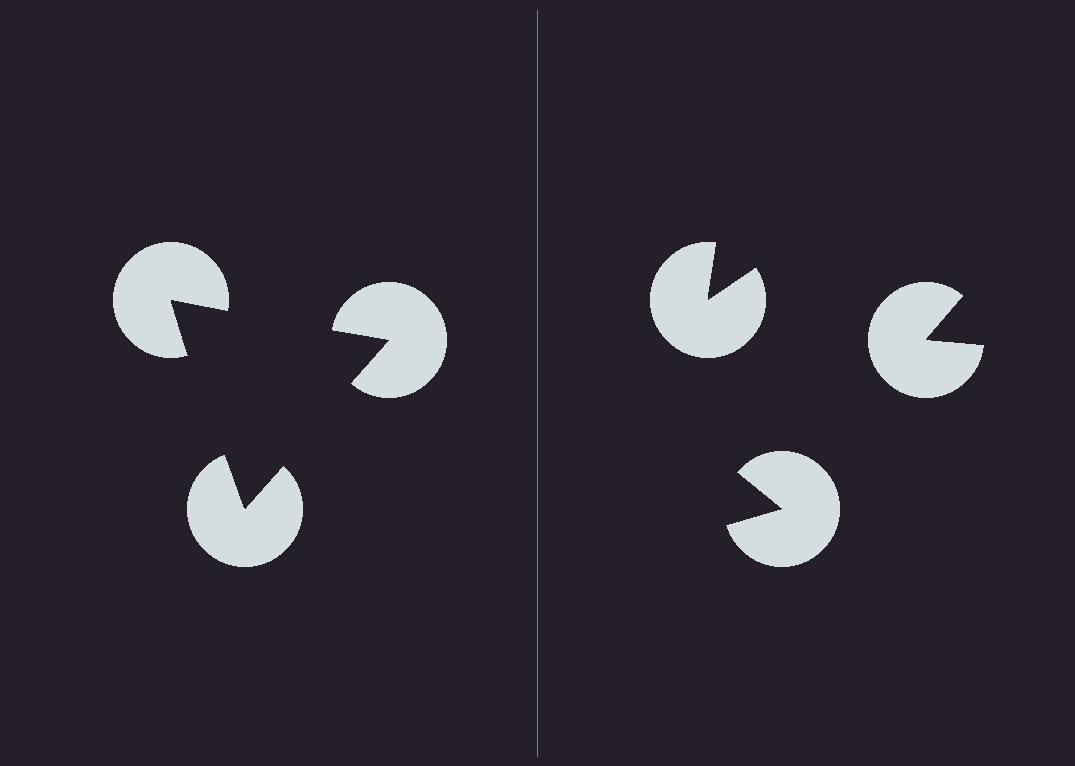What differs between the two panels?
The pac-man discs are positioned identically on both sides; only the wedge orientations differ. On the left they align to a triangle; on the right they are misaligned.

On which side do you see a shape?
An illusory triangle appears on the left side. On the right side the wedge cuts are rotated, so no coherent shape forms.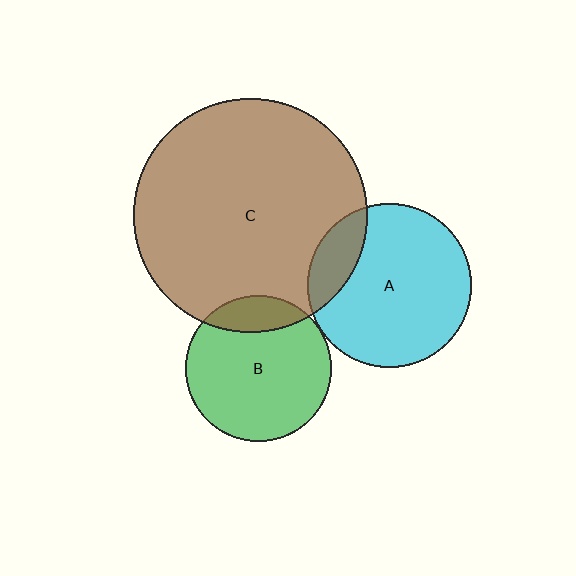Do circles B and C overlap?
Yes.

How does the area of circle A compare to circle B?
Approximately 1.3 times.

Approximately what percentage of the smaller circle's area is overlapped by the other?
Approximately 15%.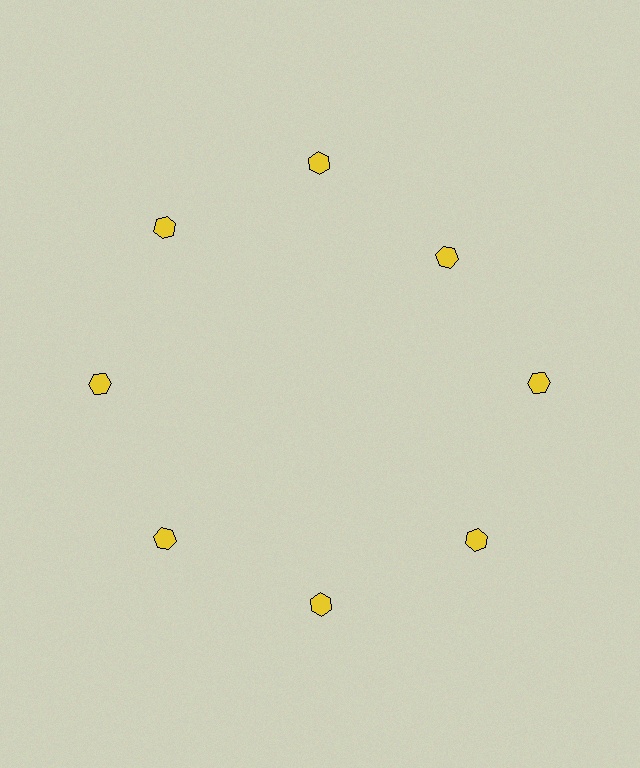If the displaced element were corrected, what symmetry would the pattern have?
It would have 8-fold rotational symmetry — the pattern would map onto itself every 45 degrees.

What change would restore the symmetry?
The symmetry would be restored by moving it outward, back onto the ring so that all 8 hexagons sit at equal angles and equal distance from the center.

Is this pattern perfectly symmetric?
No. The 8 yellow hexagons are arranged in a ring, but one element near the 2 o'clock position is pulled inward toward the center, breaking the 8-fold rotational symmetry.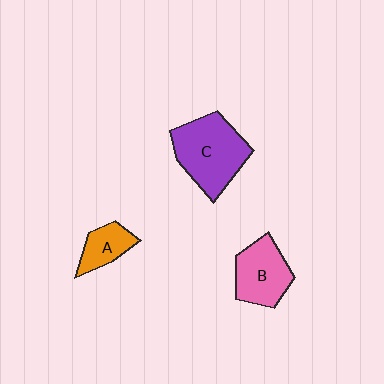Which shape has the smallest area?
Shape A (orange).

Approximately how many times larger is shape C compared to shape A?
Approximately 2.3 times.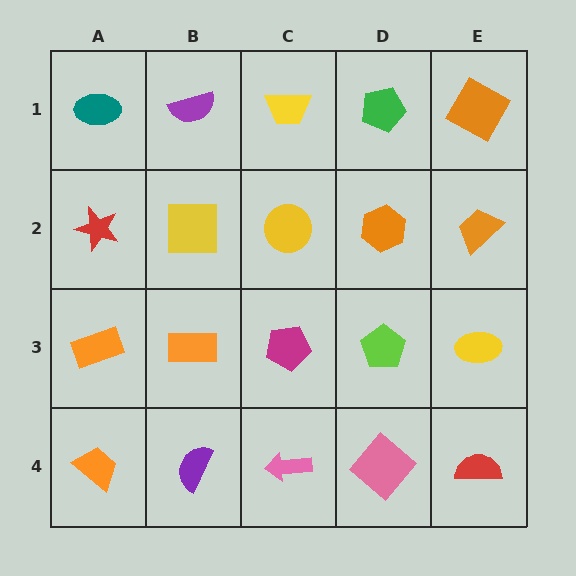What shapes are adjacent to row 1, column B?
A yellow square (row 2, column B), a teal ellipse (row 1, column A), a yellow trapezoid (row 1, column C).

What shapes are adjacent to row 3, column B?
A yellow square (row 2, column B), a purple semicircle (row 4, column B), an orange rectangle (row 3, column A), a magenta pentagon (row 3, column C).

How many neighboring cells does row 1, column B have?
3.